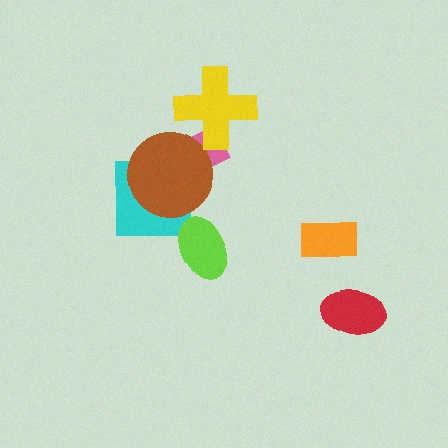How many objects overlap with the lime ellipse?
0 objects overlap with the lime ellipse.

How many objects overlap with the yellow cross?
1 object overlaps with the yellow cross.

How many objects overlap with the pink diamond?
2 objects overlap with the pink diamond.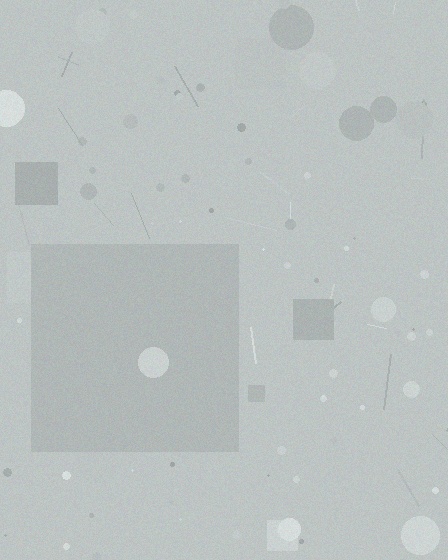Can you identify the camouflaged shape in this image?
The camouflaged shape is a square.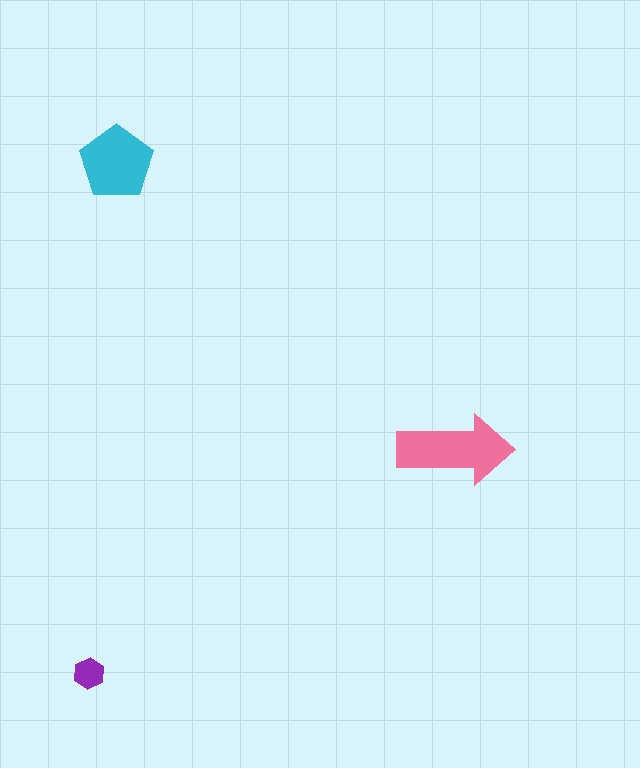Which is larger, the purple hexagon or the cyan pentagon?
The cyan pentagon.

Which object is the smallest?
The purple hexagon.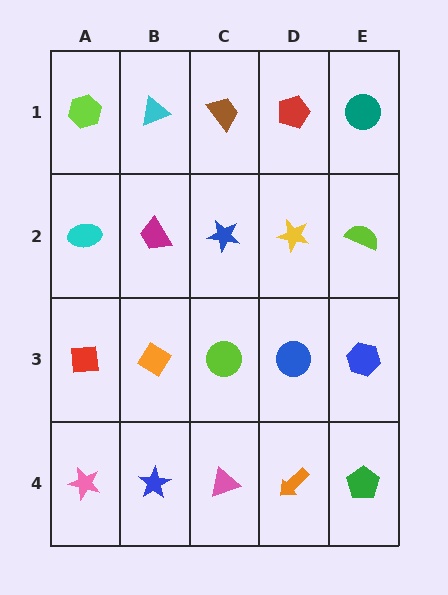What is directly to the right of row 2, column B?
A blue star.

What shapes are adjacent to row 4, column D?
A blue circle (row 3, column D), a pink triangle (row 4, column C), a green pentagon (row 4, column E).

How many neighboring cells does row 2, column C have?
4.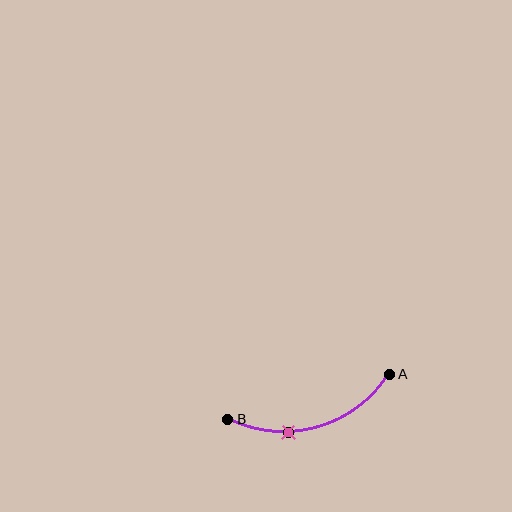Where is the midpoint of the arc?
The arc midpoint is the point on the curve farthest from the straight line joining A and B. It sits below that line.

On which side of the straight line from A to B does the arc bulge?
The arc bulges below the straight line connecting A and B.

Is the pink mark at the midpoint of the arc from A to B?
No. The pink mark lies on the arc but is closer to endpoint B. The arc midpoint would be at the point on the curve equidistant along the arc from both A and B.